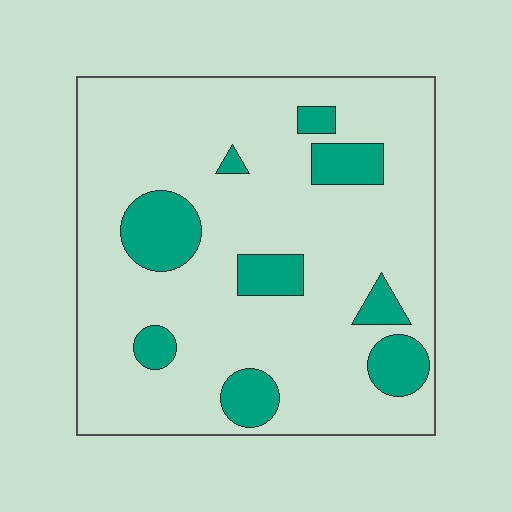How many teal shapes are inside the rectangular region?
9.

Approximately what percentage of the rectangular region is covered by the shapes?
Approximately 15%.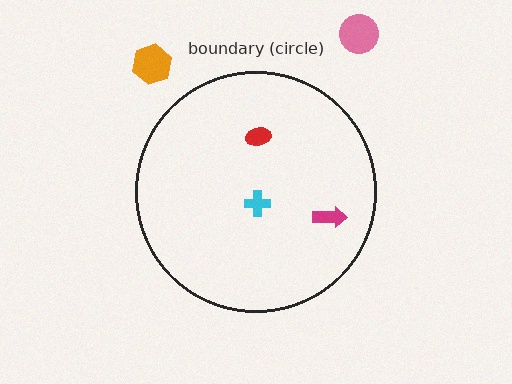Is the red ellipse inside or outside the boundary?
Inside.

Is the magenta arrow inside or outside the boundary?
Inside.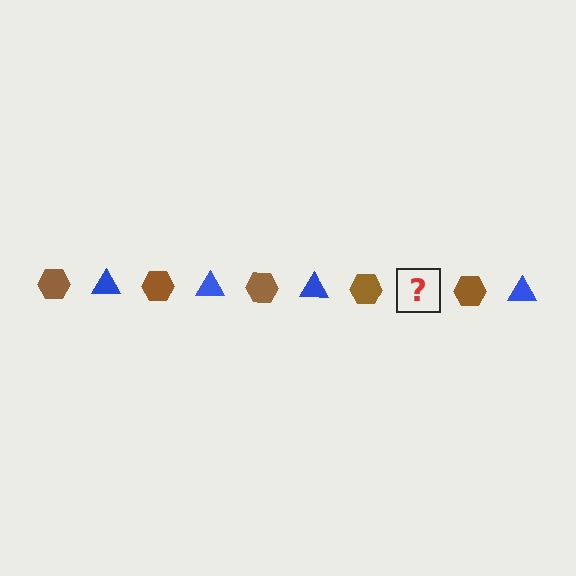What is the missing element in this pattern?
The missing element is a blue triangle.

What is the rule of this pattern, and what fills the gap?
The rule is that the pattern alternates between brown hexagon and blue triangle. The gap should be filled with a blue triangle.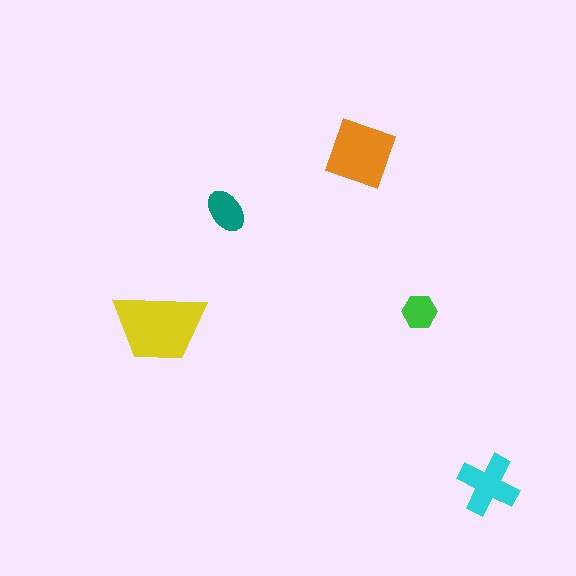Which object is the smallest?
The green hexagon.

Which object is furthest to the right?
The cyan cross is rightmost.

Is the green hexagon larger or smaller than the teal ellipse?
Smaller.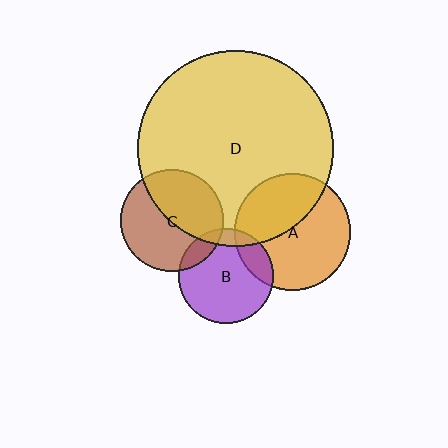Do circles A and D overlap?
Yes.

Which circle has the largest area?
Circle D (yellow).